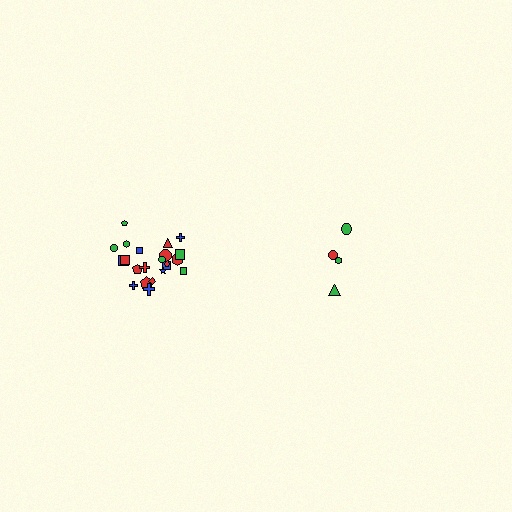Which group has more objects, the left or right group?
The left group.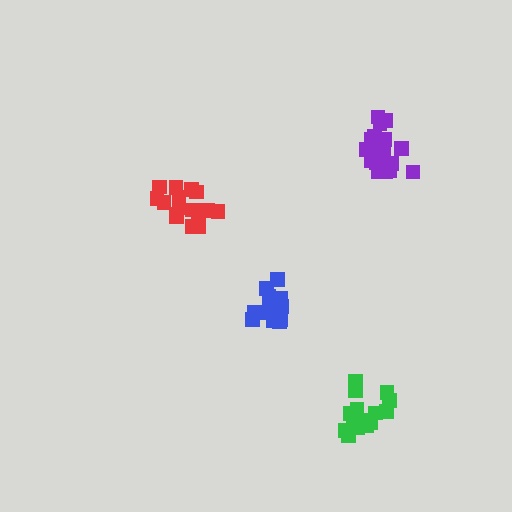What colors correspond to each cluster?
The clusters are colored: purple, red, blue, green.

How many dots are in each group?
Group 1: 20 dots, Group 2: 16 dots, Group 3: 16 dots, Group 4: 18 dots (70 total).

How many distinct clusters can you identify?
There are 4 distinct clusters.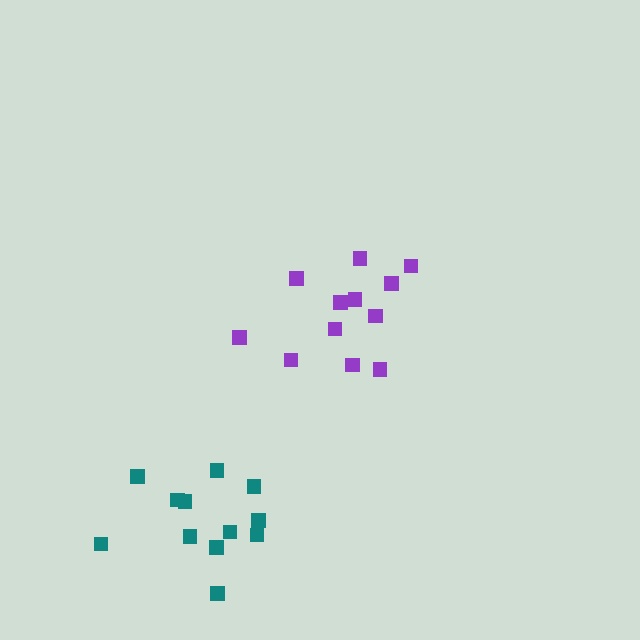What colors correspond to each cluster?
The clusters are colored: teal, purple.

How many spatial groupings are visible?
There are 2 spatial groupings.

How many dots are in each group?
Group 1: 12 dots, Group 2: 12 dots (24 total).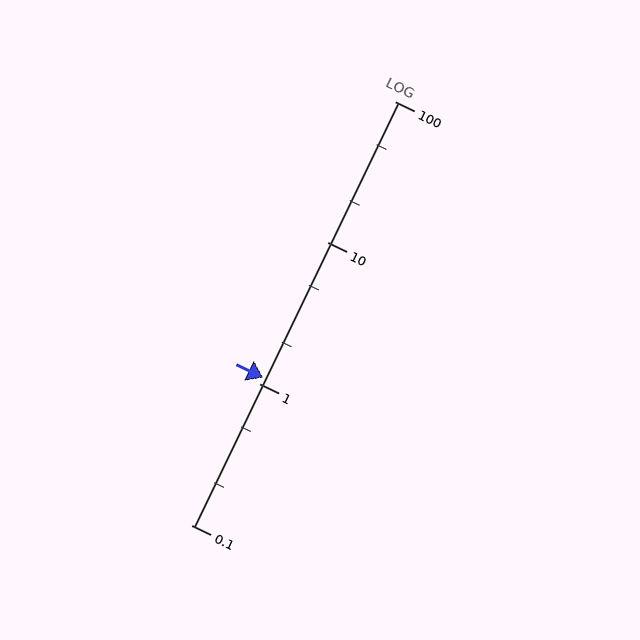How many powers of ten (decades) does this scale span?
The scale spans 3 decades, from 0.1 to 100.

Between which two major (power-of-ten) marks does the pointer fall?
The pointer is between 1 and 10.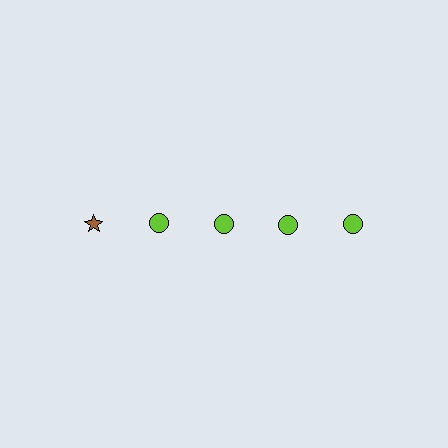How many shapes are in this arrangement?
There are 5 shapes arranged in a grid pattern.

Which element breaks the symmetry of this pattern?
The brown star in the top row, leftmost column breaks the symmetry. All other shapes are lime circles.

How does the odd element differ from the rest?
It differs in both color (brown instead of lime) and shape (star instead of circle).